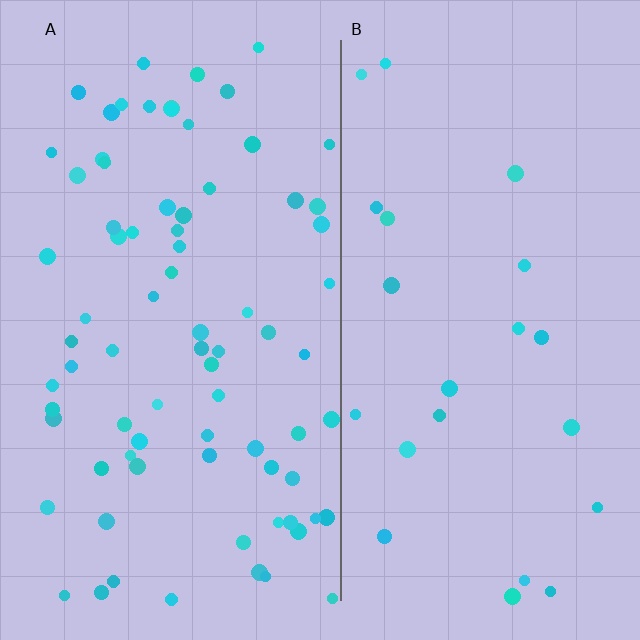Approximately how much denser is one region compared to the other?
Approximately 3.4× — region A over region B.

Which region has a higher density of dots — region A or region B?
A (the left).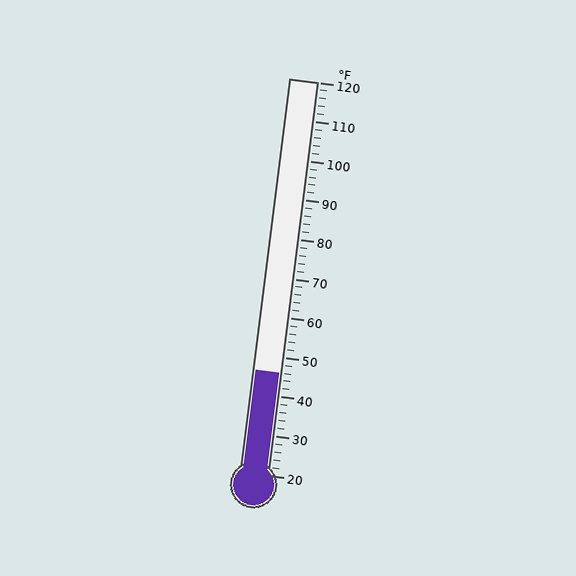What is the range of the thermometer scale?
The thermometer scale ranges from 20°F to 120°F.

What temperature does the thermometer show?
The thermometer shows approximately 46°F.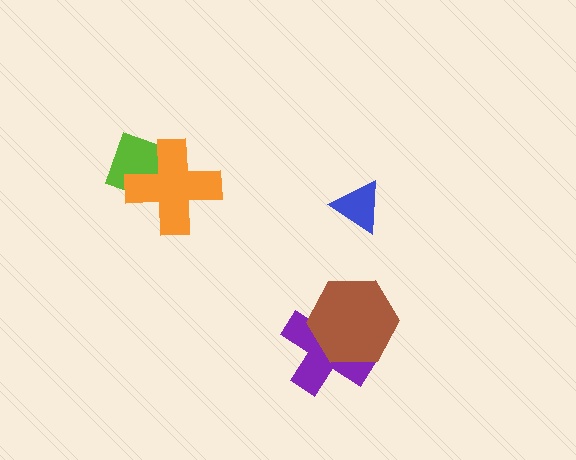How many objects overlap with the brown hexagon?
1 object overlaps with the brown hexagon.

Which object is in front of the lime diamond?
The orange cross is in front of the lime diamond.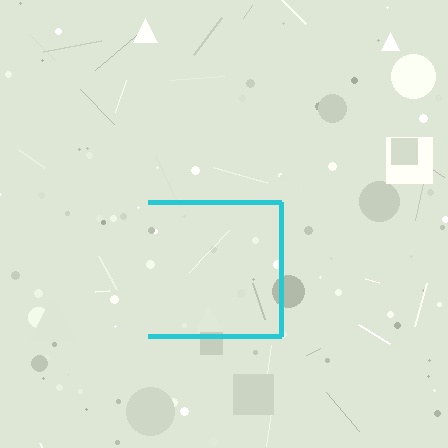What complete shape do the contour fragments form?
The contour fragments form a square.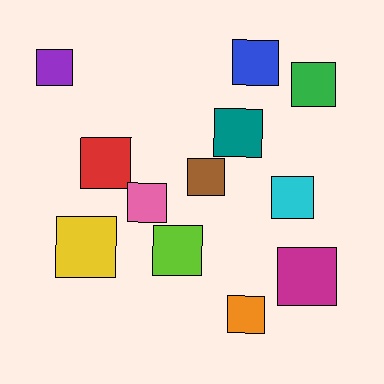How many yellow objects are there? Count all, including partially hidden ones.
There is 1 yellow object.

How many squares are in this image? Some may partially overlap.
There are 12 squares.